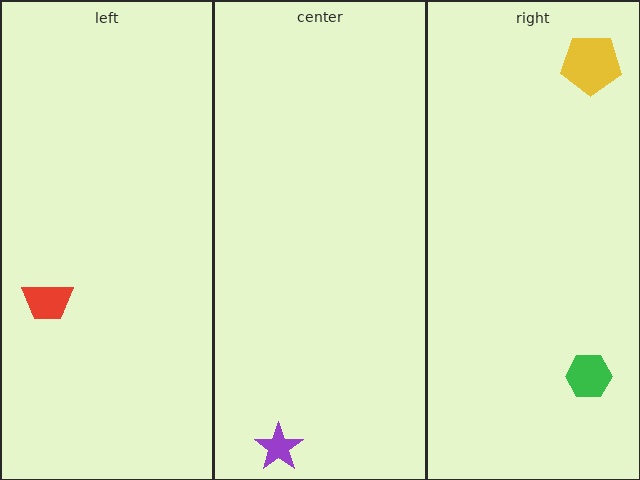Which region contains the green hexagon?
The right region.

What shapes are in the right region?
The yellow pentagon, the green hexagon.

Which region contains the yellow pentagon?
The right region.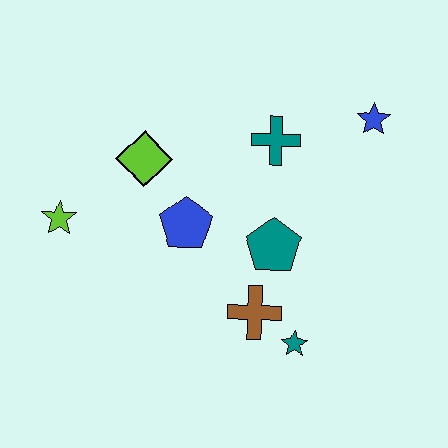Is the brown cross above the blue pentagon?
No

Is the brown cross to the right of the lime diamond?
Yes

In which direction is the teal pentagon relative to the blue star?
The teal pentagon is below the blue star.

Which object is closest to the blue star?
The teal cross is closest to the blue star.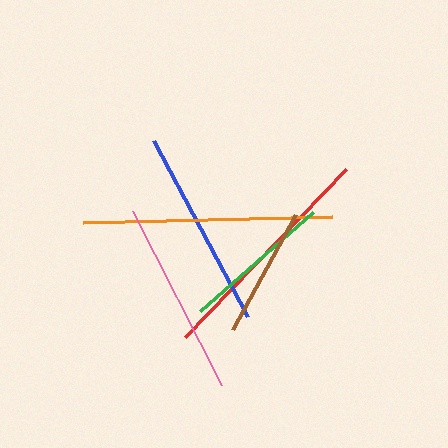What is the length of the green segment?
The green segment is approximately 151 pixels long.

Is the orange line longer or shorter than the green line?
The orange line is longer than the green line.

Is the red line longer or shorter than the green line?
The red line is longer than the green line.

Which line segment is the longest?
The orange line is the longest at approximately 248 pixels.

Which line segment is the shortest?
The brown line is the shortest at approximately 131 pixels.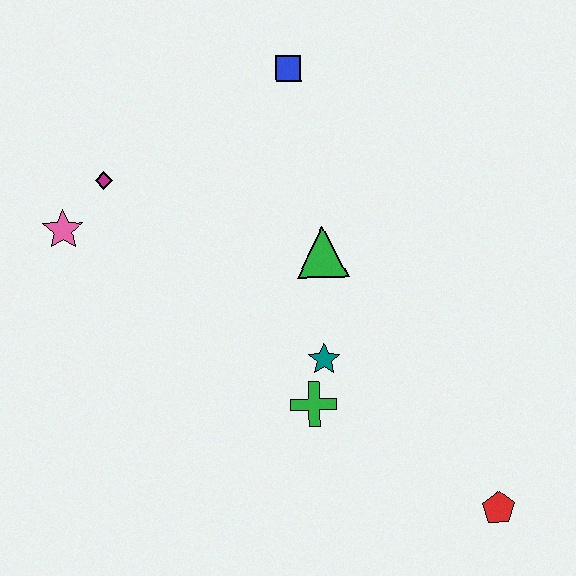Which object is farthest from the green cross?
The blue square is farthest from the green cross.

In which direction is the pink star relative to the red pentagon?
The pink star is to the left of the red pentagon.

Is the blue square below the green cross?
No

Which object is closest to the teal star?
The green cross is closest to the teal star.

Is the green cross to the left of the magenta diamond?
No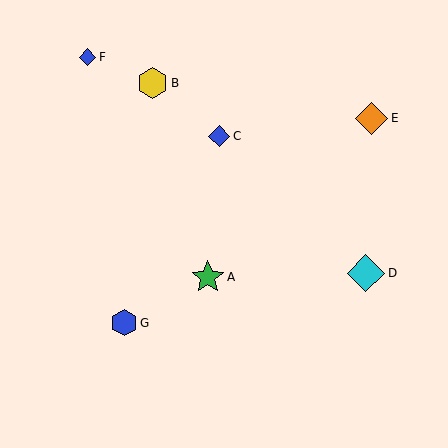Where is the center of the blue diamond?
The center of the blue diamond is at (88, 57).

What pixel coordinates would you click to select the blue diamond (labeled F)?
Click at (88, 57) to select the blue diamond F.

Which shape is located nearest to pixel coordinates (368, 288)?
The cyan diamond (labeled D) at (366, 273) is nearest to that location.